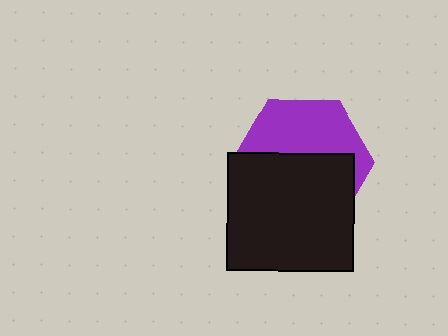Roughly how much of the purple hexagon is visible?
A small part of it is visible (roughly 43%).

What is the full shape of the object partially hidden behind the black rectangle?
The partially hidden object is a purple hexagon.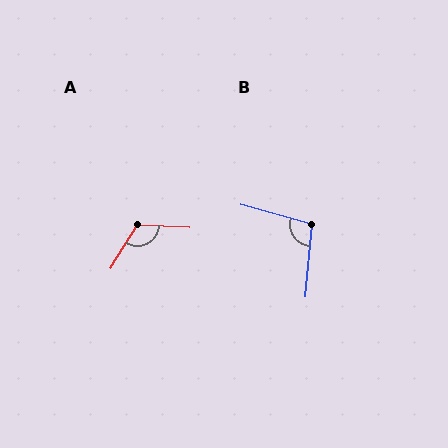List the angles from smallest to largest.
B (100°), A (120°).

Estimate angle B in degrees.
Approximately 100 degrees.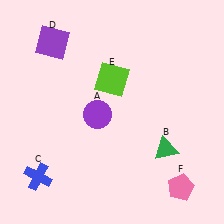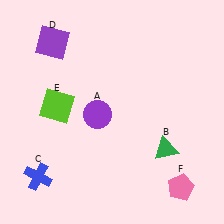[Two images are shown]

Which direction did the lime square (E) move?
The lime square (E) moved left.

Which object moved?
The lime square (E) moved left.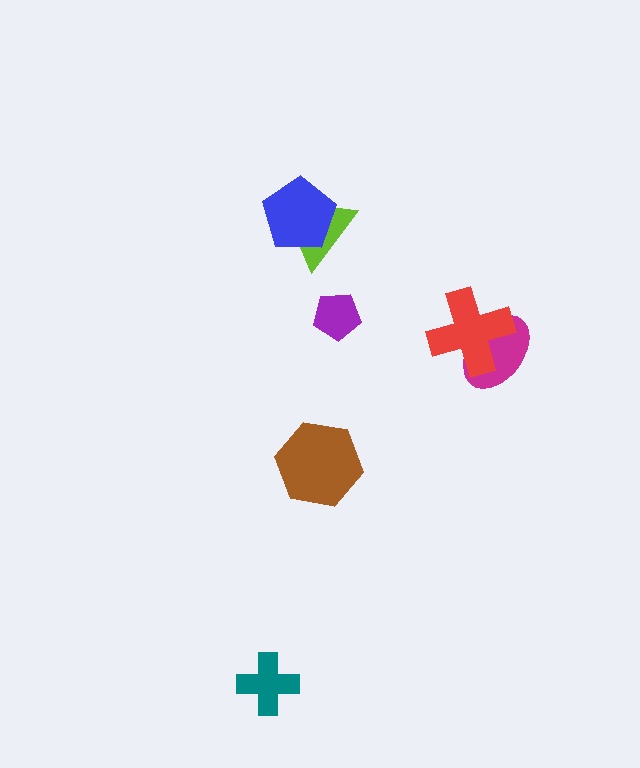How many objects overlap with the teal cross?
0 objects overlap with the teal cross.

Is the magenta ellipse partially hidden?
Yes, it is partially covered by another shape.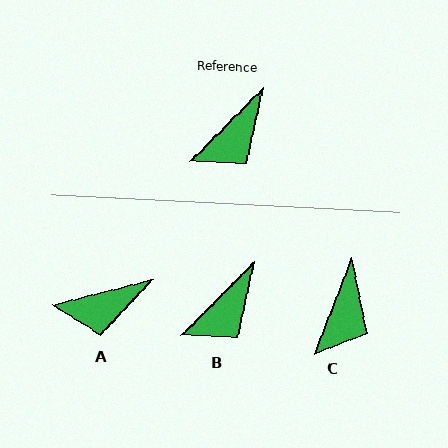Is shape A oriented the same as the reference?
No, it is off by about 31 degrees.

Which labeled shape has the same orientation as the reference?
B.